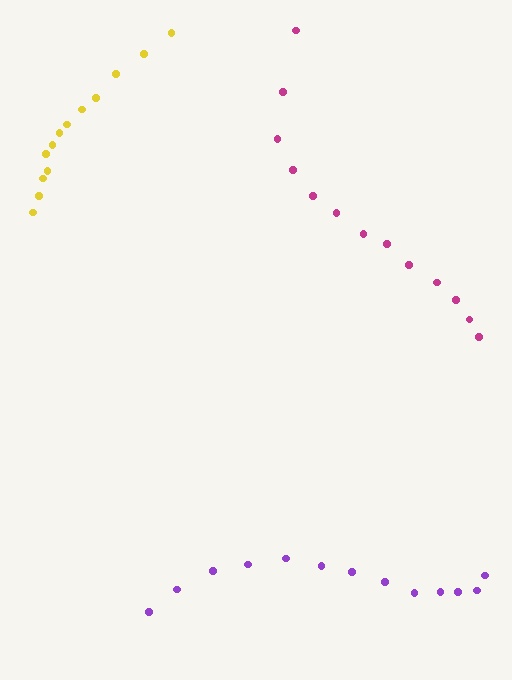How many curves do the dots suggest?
There are 3 distinct paths.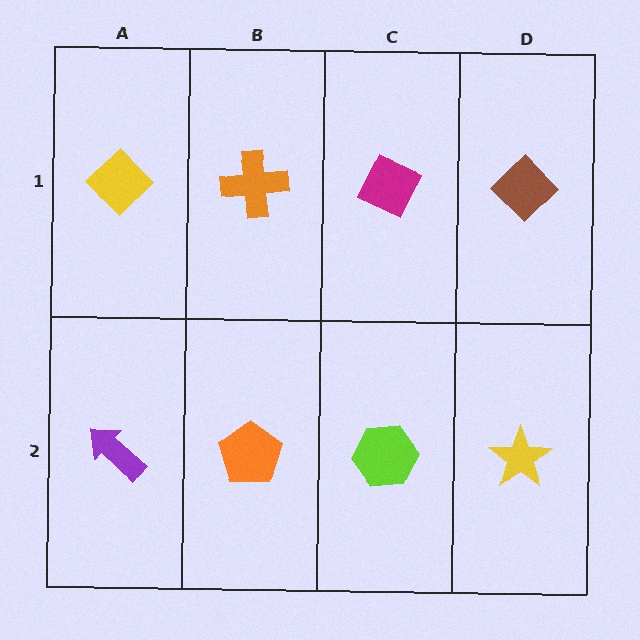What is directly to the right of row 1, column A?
An orange cross.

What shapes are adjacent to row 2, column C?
A magenta diamond (row 1, column C), an orange pentagon (row 2, column B), a yellow star (row 2, column D).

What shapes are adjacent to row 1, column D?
A yellow star (row 2, column D), a magenta diamond (row 1, column C).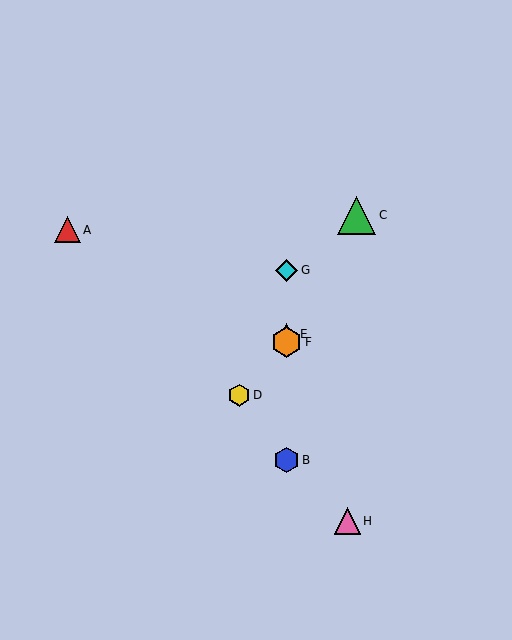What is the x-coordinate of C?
Object C is at x≈357.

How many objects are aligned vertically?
4 objects (B, E, F, G) are aligned vertically.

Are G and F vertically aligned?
Yes, both are at x≈286.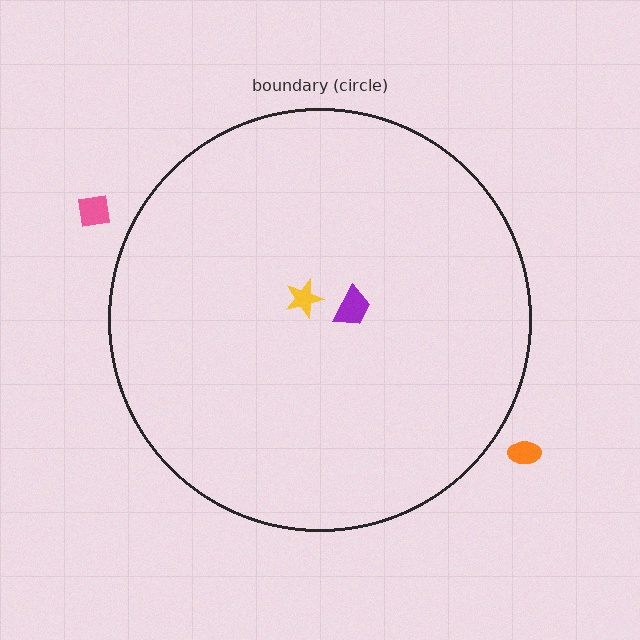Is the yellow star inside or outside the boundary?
Inside.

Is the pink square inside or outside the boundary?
Outside.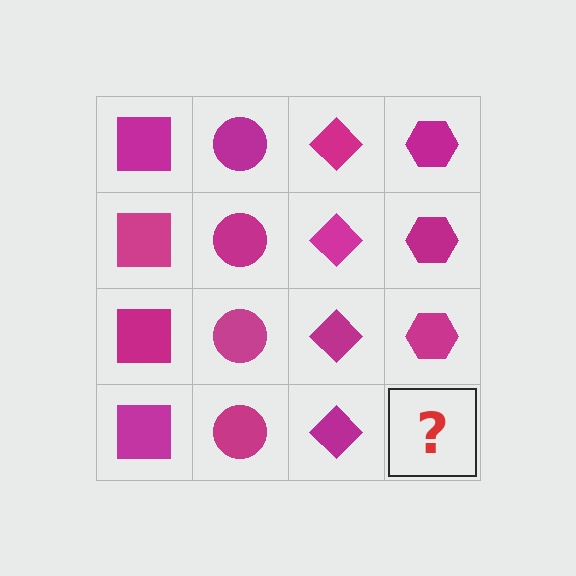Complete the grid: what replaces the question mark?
The question mark should be replaced with a magenta hexagon.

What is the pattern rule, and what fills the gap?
The rule is that each column has a consistent shape. The gap should be filled with a magenta hexagon.